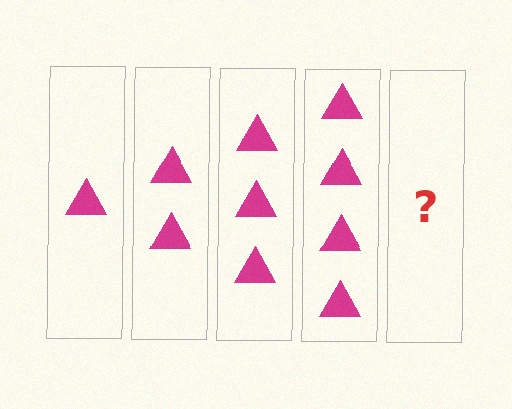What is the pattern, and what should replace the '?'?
The pattern is that each step adds one more triangle. The '?' should be 5 triangles.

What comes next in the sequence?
The next element should be 5 triangles.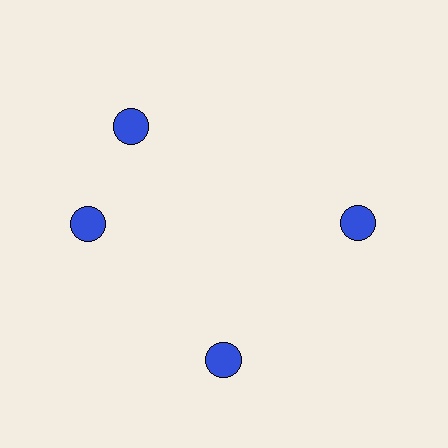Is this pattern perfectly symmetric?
No. The 4 blue circles are arranged in a ring, but one element near the 12 o'clock position is rotated out of alignment along the ring, breaking the 4-fold rotational symmetry.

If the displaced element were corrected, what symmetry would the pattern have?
It would have 4-fold rotational symmetry — the pattern would map onto itself every 90 degrees.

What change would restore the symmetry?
The symmetry would be restored by rotating it back into even spacing with its neighbors so that all 4 circles sit at equal angles and equal distance from the center.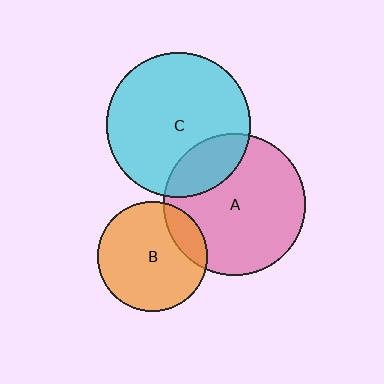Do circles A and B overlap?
Yes.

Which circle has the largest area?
Circle C (cyan).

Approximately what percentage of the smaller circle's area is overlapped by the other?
Approximately 15%.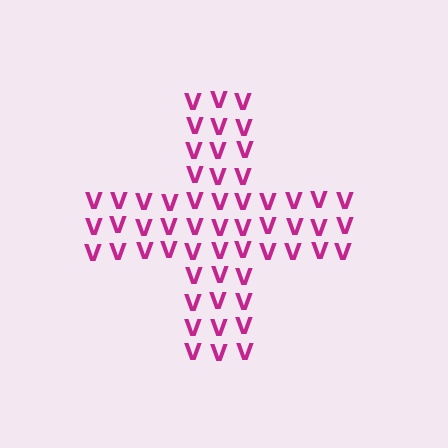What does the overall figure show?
The overall figure shows a cross.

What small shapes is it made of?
It is made of small letter V's.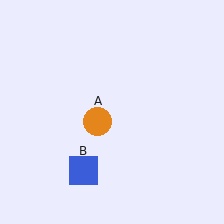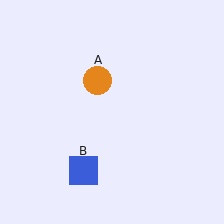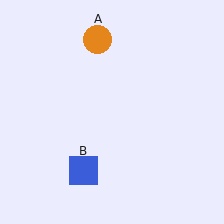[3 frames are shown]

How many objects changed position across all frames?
1 object changed position: orange circle (object A).